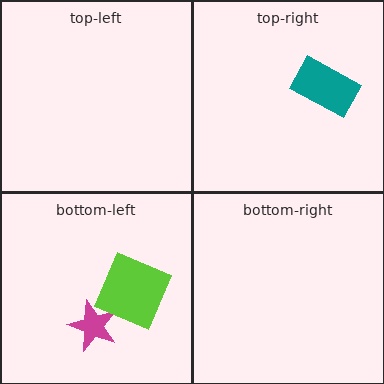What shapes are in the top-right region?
The teal rectangle.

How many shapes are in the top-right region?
1.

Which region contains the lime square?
The bottom-left region.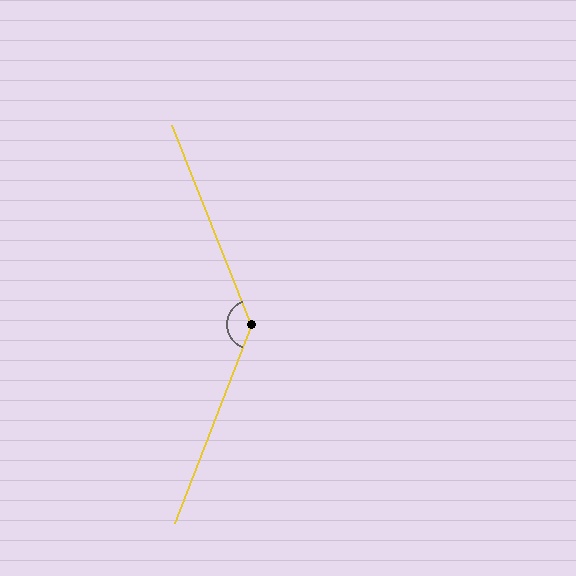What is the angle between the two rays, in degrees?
Approximately 137 degrees.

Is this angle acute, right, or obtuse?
It is obtuse.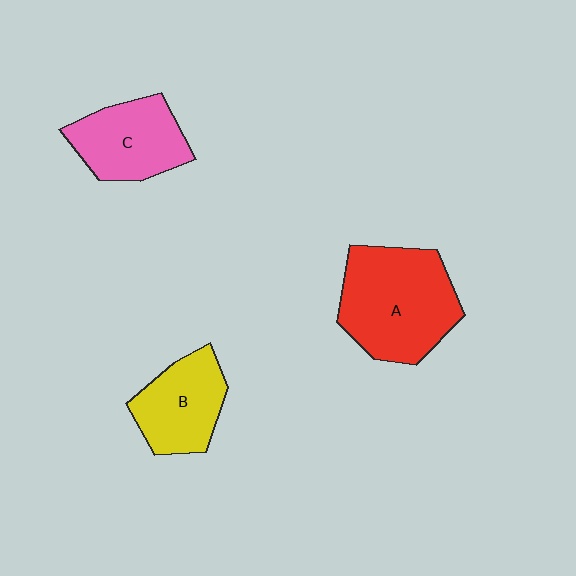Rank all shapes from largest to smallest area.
From largest to smallest: A (red), C (pink), B (yellow).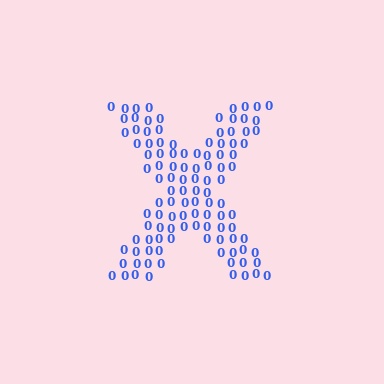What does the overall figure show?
The overall figure shows the letter X.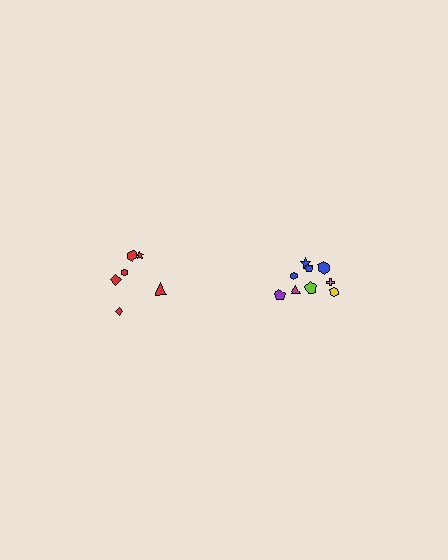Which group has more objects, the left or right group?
The right group.